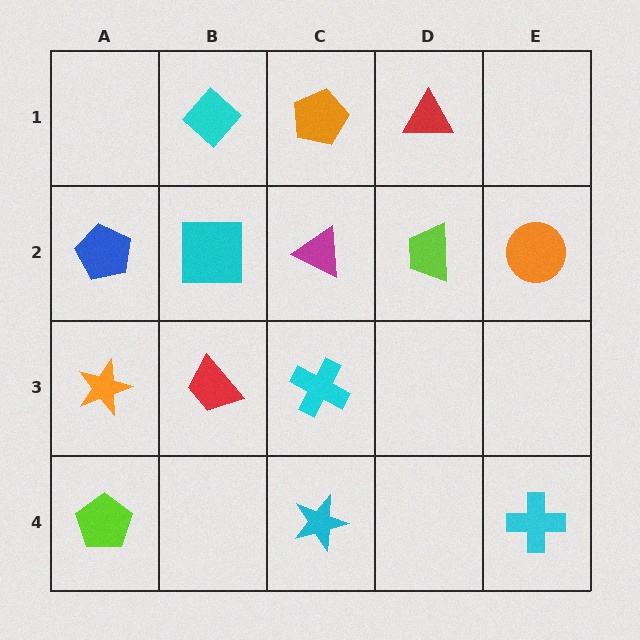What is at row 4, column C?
A cyan star.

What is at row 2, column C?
A magenta triangle.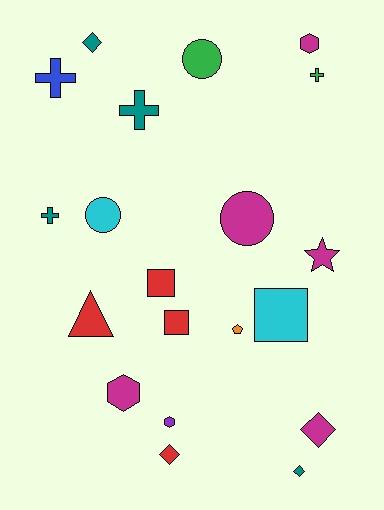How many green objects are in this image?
There are 2 green objects.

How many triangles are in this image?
There is 1 triangle.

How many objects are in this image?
There are 20 objects.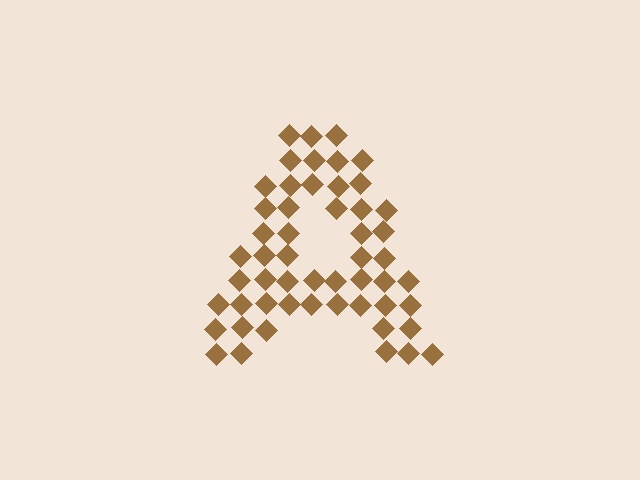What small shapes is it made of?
It is made of small diamonds.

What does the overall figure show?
The overall figure shows the letter A.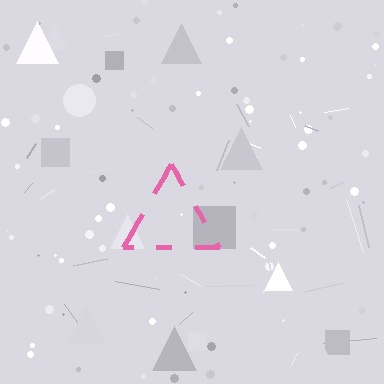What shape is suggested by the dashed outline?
The dashed outline suggests a triangle.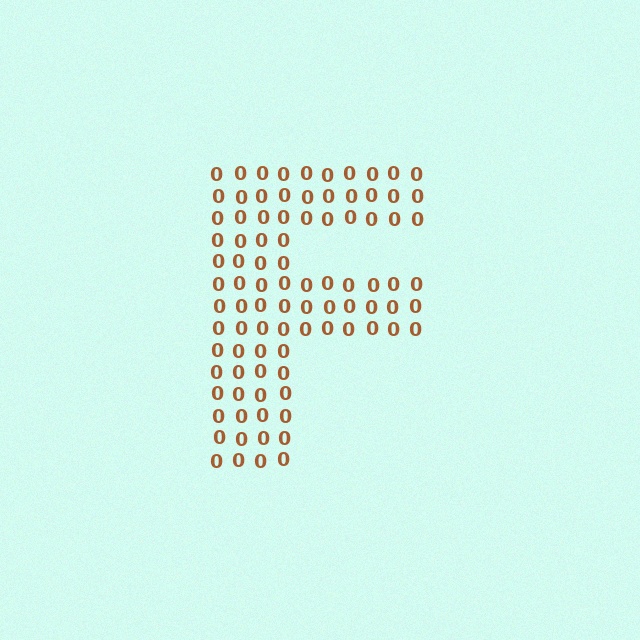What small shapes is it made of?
It is made of small digit 0's.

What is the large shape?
The large shape is the letter F.